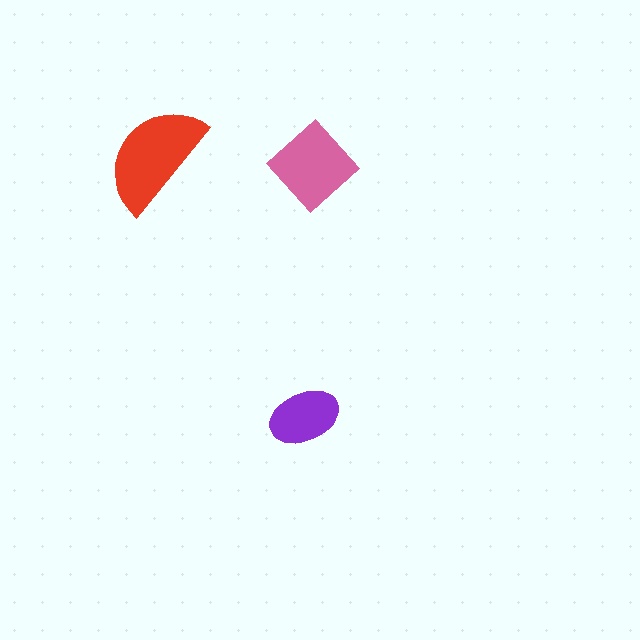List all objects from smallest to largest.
The purple ellipse, the pink diamond, the red semicircle.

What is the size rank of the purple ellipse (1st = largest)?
3rd.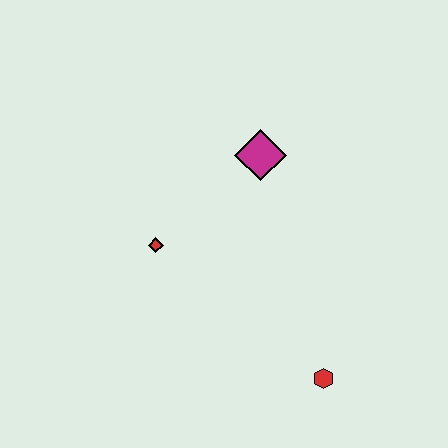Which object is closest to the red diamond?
The magenta diamond is closest to the red diamond.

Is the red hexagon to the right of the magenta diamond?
Yes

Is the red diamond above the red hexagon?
Yes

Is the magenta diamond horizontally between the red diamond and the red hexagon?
Yes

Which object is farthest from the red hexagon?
The magenta diamond is farthest from the red hexagon.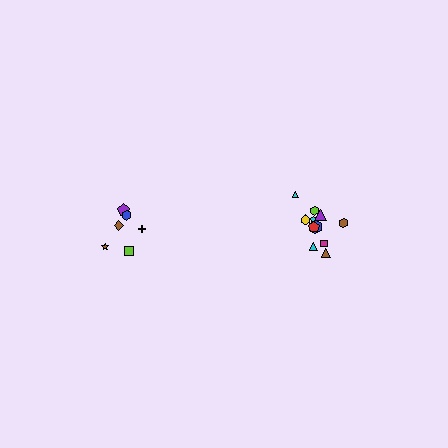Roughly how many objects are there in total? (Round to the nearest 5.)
Roughly 20 objects in total.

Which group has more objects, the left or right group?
The right group.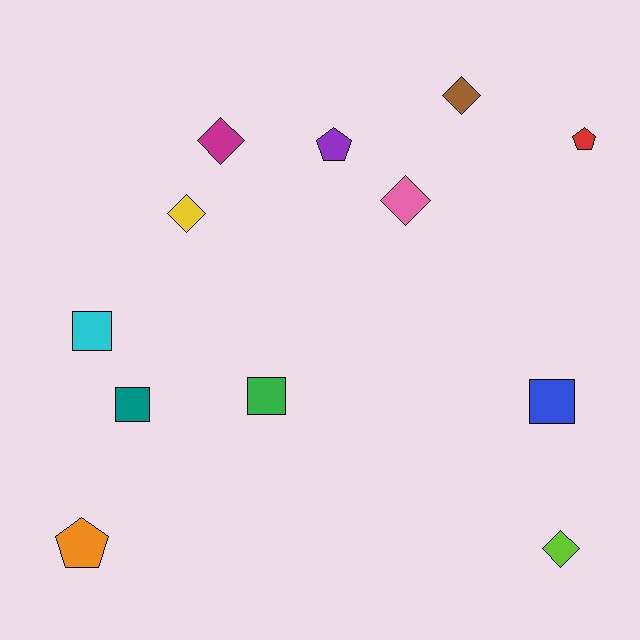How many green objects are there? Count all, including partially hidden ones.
There is 1 green object.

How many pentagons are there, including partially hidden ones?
There are 3 pentagons.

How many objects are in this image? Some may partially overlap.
There are 12 objects.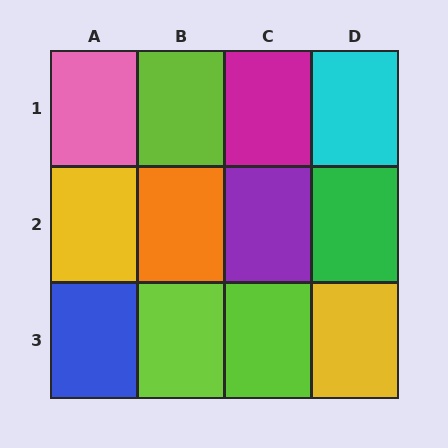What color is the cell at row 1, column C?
Magenta.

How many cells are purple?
1 cell is purple.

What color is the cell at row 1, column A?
Pink.